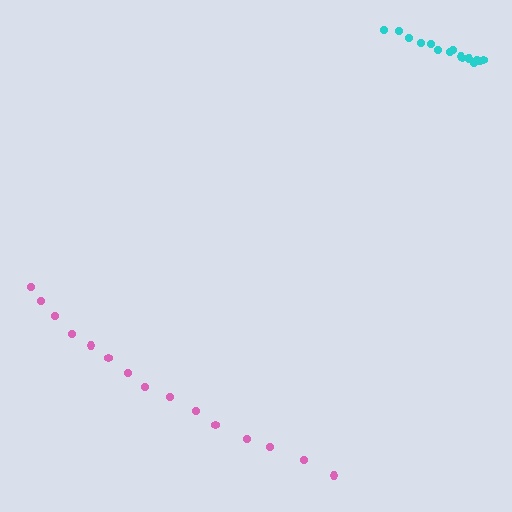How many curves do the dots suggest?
There are 2 distinct paths.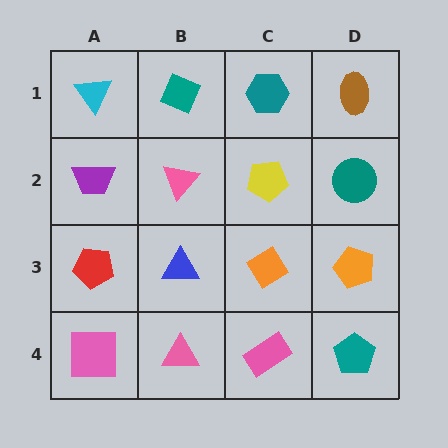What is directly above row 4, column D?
An orange pentagon.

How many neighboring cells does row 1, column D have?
2.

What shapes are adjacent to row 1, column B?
A pink triangle (row 2, column B), a cyan triangle (row 1, column A), a teal hexagon (row 1, column C).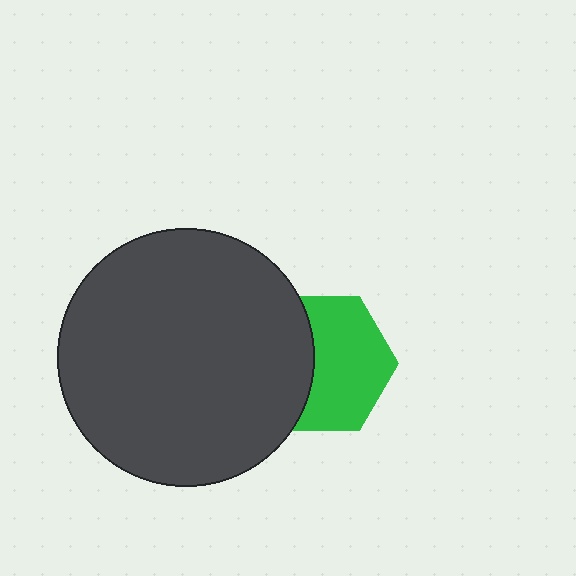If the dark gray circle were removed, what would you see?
You would see the complete green hexagon.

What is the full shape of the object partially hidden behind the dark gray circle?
The partially hidden object is a green hexagon.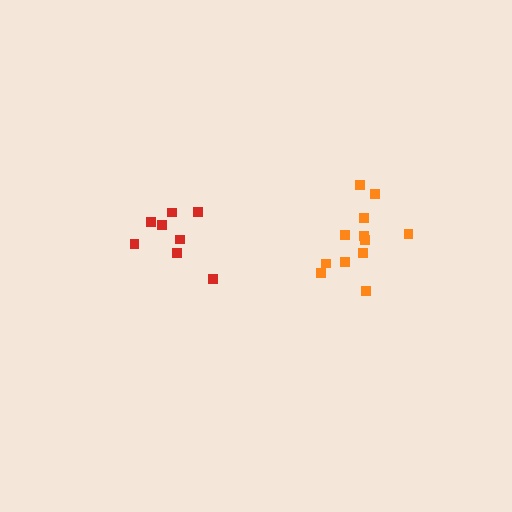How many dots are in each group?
Group 1: 8 dots, Group 2: 12 dots (20 total).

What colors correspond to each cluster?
The clusters are colored: red, orange.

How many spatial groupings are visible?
There are 2 spatial groupings.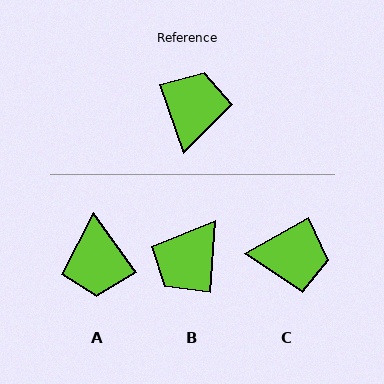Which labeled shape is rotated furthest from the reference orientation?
A, about 163 degrees away.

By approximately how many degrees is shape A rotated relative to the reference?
Approximately 163 degrees clockwise.